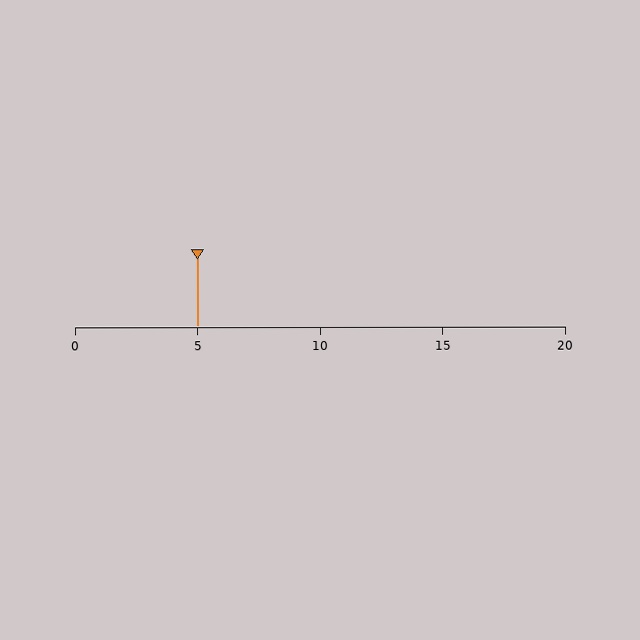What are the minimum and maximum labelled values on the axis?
The axis runs from 0 to 20.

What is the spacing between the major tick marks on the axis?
The major ticks are spaced 5 apart.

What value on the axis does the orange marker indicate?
The marker indicates approximately 5.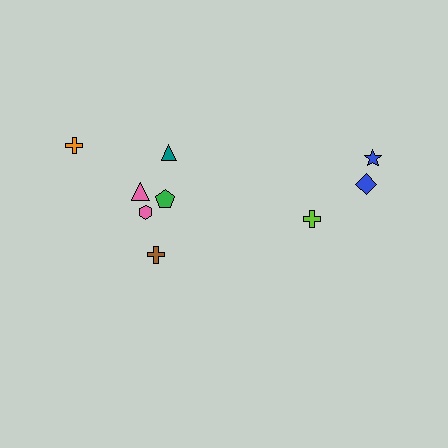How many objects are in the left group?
There are 6 objects.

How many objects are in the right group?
There are 3 objects.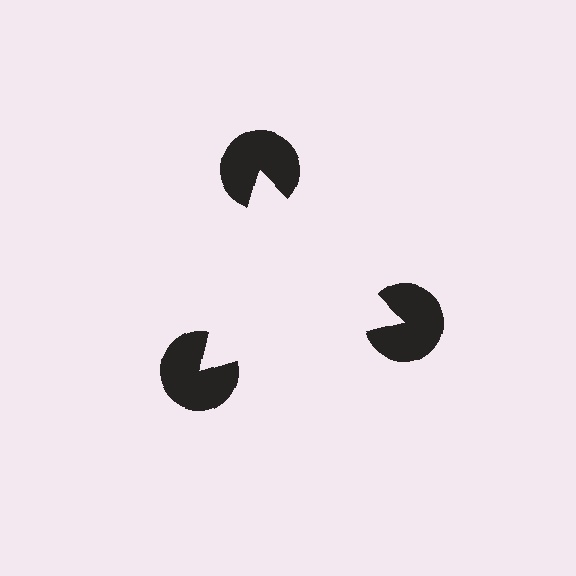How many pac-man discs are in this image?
There are 3 — one at each vertex of the illusory triangle.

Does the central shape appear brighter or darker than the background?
It typically appears slightly brighter than the background, even though no actual brightness change is drawn.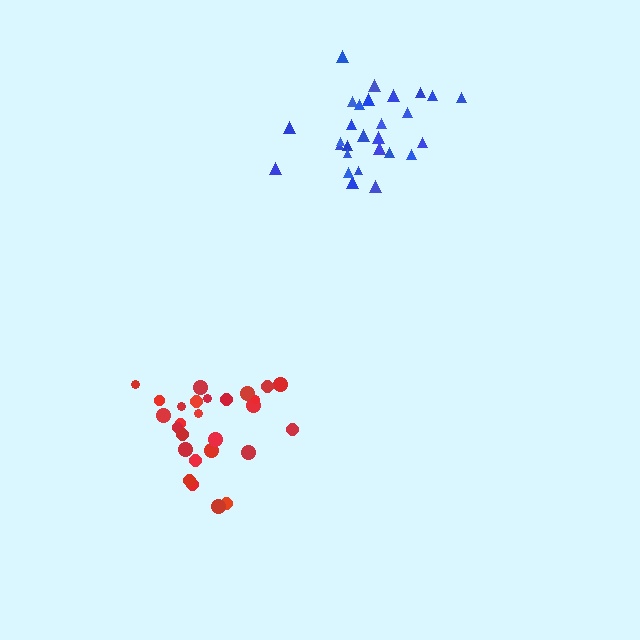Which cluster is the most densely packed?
Blue.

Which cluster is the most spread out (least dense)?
Red.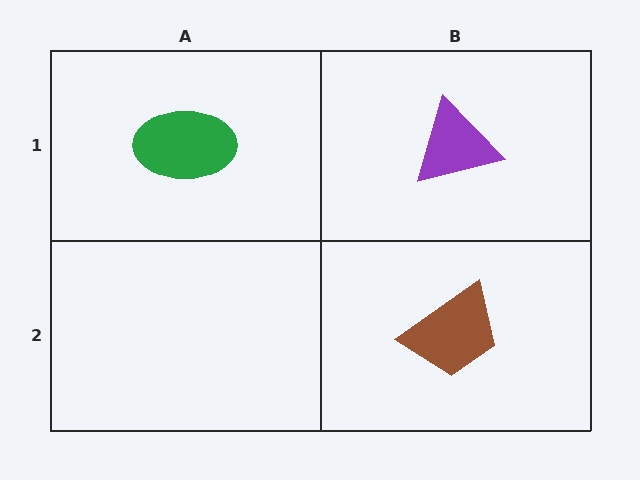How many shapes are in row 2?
1 shape.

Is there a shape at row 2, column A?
No, that cell is empty.